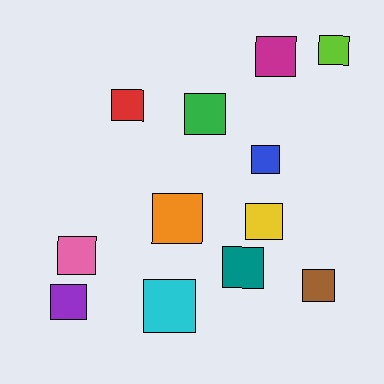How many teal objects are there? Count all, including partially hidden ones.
There is 1 teal object.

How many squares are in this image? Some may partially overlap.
There are 12 squares.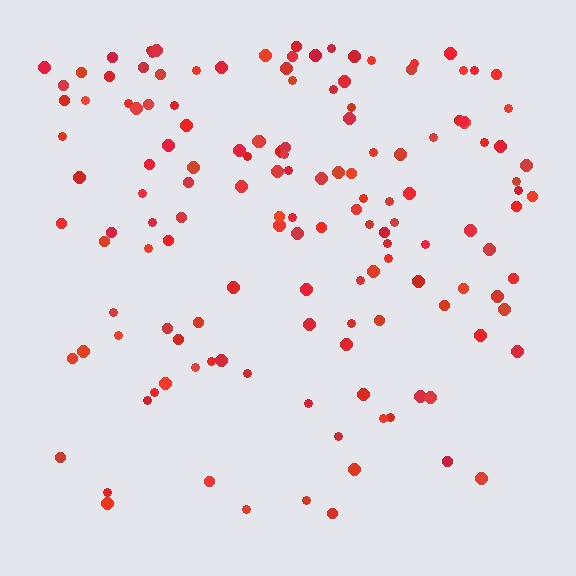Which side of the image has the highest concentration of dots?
The top.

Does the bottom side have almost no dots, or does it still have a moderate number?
Still a moderate number, just noticeably fewer than the top.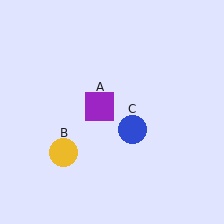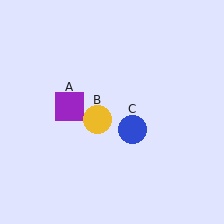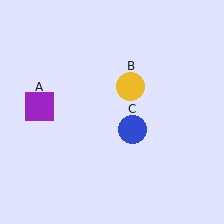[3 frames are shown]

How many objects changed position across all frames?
2 objects changed position: purple square (object A), yellow circle (object B).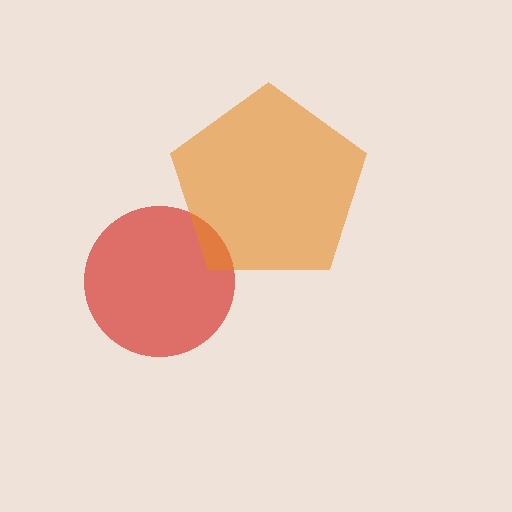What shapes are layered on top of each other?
The layered shapes are: a red circle, an orange pentagon.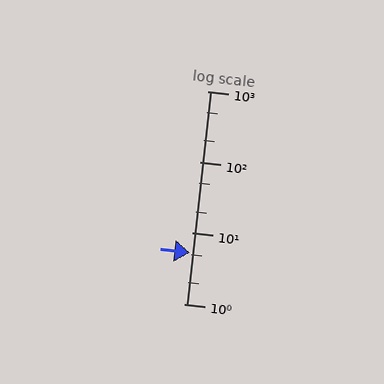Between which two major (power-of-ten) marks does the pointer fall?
The pointer is between 1 and 10.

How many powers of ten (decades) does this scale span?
The scale spans 3 decades, from 1 to 1000.